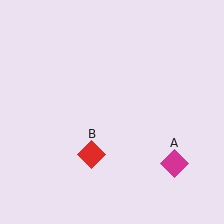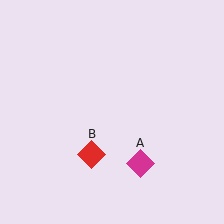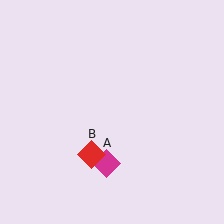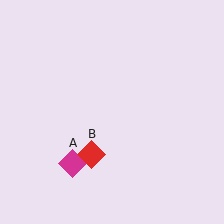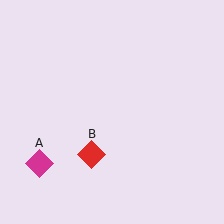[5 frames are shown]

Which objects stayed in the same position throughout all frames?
Red diamond (object B) remained stationary.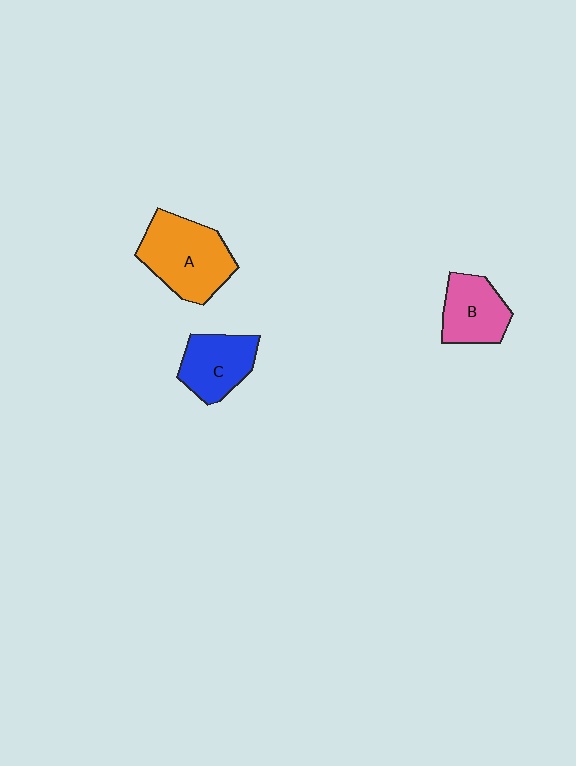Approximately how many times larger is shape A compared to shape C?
Approximately 1.5 times.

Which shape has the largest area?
Shape A (orange).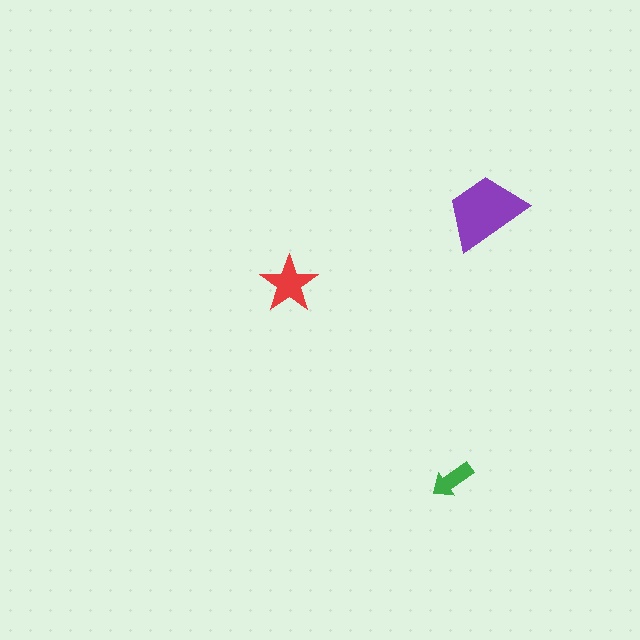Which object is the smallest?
The green arrow.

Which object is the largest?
The purple trapezoid.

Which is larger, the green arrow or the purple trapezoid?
The purple trapezoid.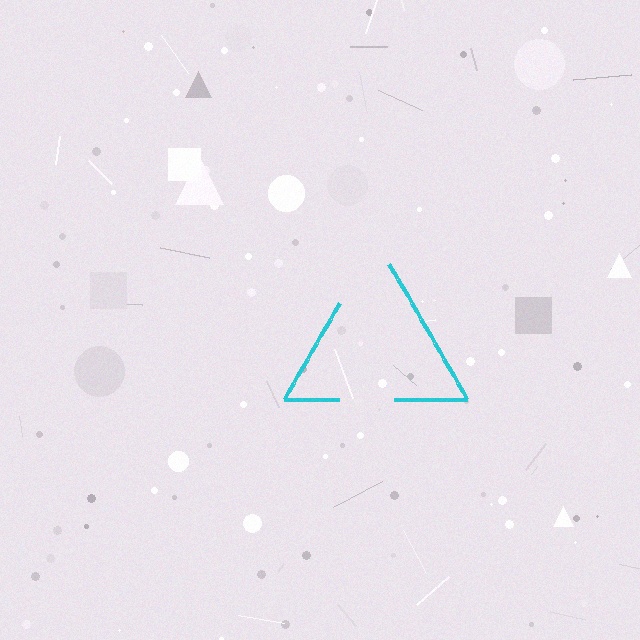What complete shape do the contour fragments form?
The contour fragments form a triangle.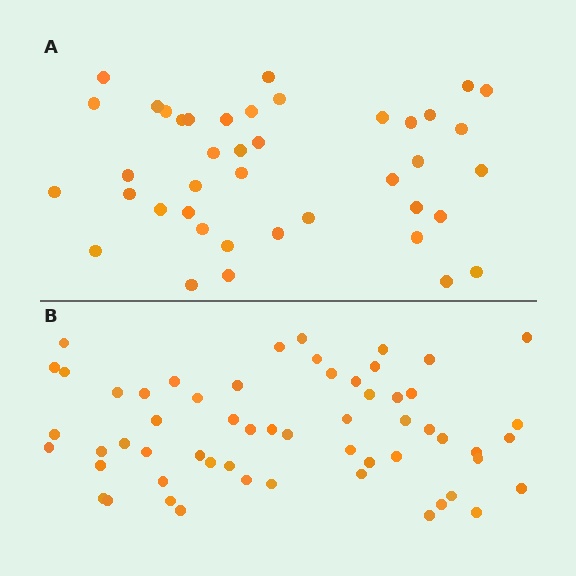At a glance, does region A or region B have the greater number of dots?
Region B (the bottom region) has more dots.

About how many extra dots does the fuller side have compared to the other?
Region B has approximately 15 more dots than region A.